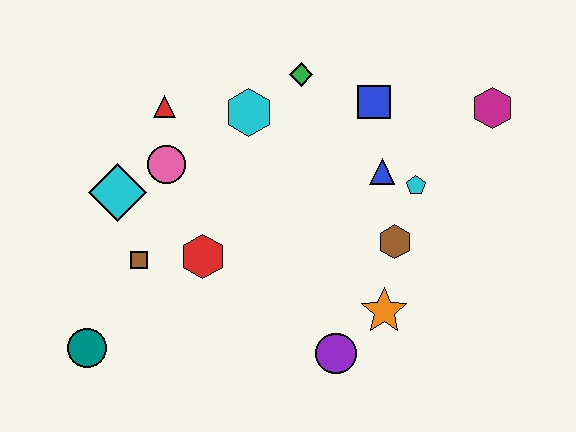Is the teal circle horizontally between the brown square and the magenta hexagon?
No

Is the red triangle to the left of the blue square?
Yes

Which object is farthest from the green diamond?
The teal circle is farthest from the green diamond.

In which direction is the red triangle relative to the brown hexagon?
The red triangle is to the left of the brown hexagon.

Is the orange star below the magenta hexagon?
Yes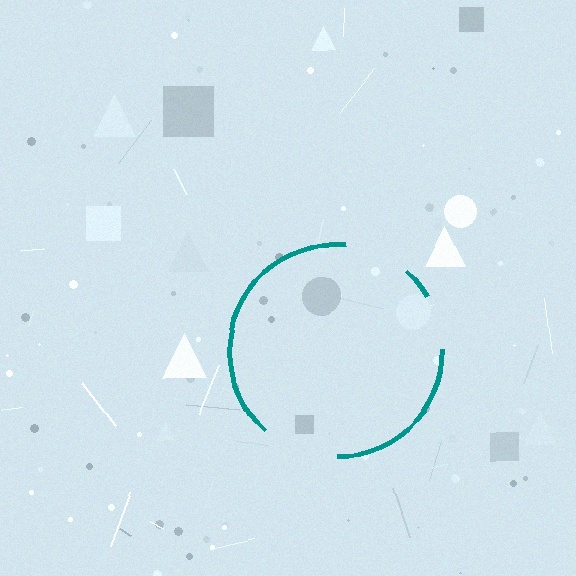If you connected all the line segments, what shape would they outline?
They would outline a circle.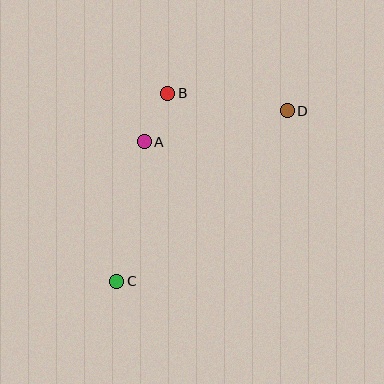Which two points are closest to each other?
Points A and B are closest to each other.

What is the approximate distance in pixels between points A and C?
The distance between A and C is approximately 143 pixels.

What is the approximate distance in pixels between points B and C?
The distance between B and C is approximately 195 pixels.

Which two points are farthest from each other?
Points C and D are farthest from each other.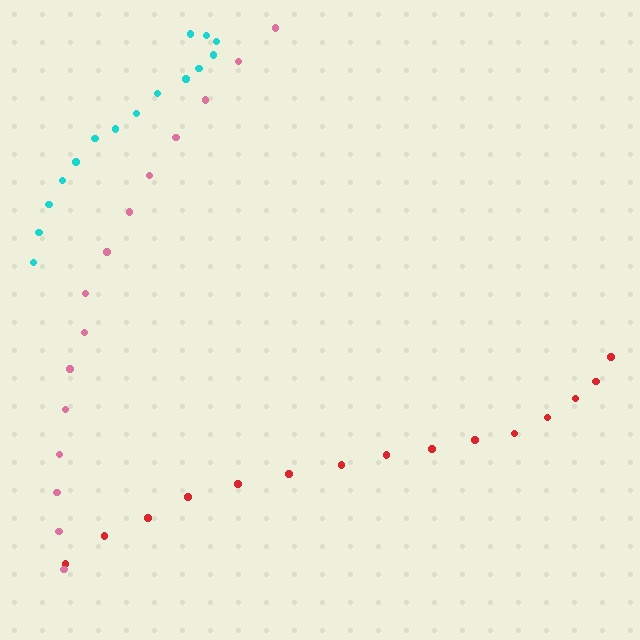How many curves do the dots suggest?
There are 3 distinct paths.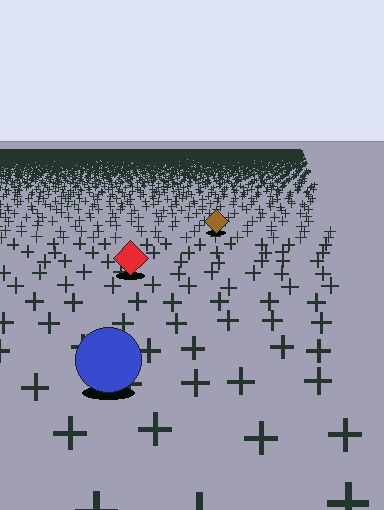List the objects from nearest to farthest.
From nearest to farthest: the blue circle, the red diamond, the brown diamond.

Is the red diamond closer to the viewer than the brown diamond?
Yes. The red diamond is closer — you can tell from the texture gradient: the ground texture is coarser near it.